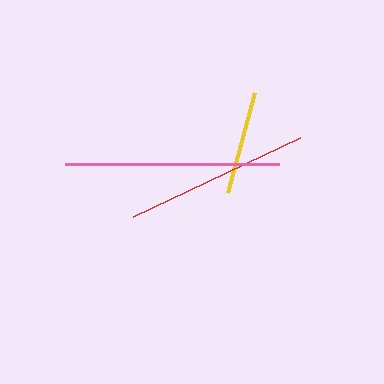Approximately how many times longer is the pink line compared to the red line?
The pink line is approximately 1.2 times the length of the red line.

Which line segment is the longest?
The pink line is the longest at approximately 215 pixels.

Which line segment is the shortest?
The yellow line is the shortest at approximately 103 pixels.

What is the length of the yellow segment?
The yellow segment is approximately 103 pixels long.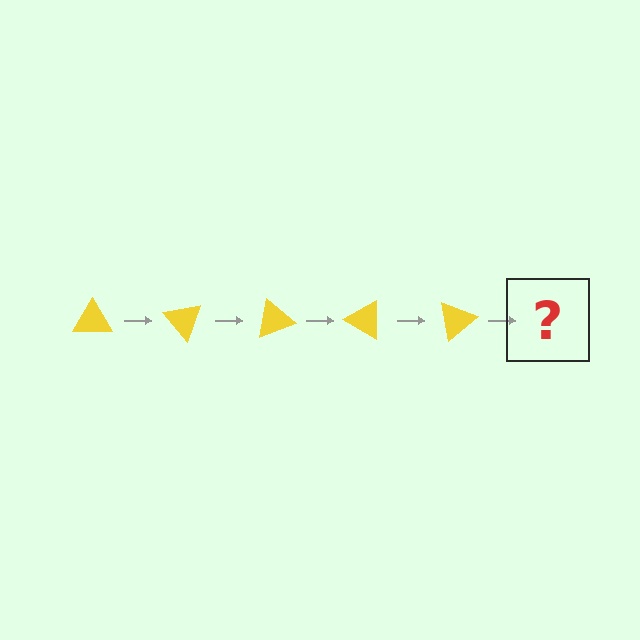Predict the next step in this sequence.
The next step is a yellow triangle rotated 250 degrees.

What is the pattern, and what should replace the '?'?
The pattern is that the triangle rotates 50 degrees each step. The '?' should be a yellow triangle rotated 250 degrees.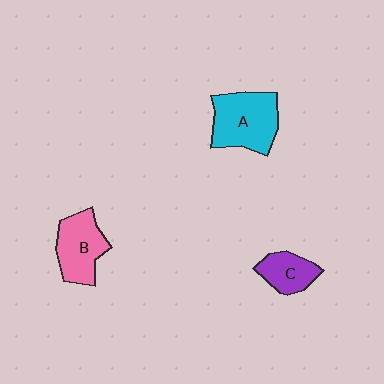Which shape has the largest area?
Shape A (cyan).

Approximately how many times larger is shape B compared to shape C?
Approximately 1.5 times.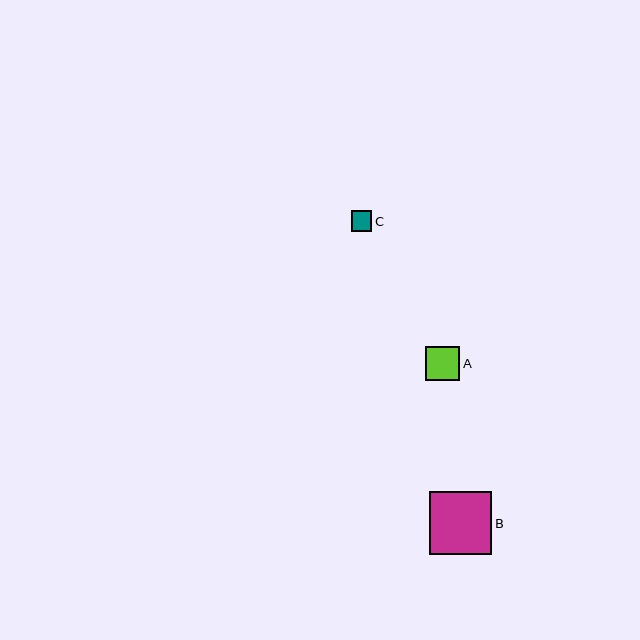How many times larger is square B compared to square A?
Square B is approximately 1.8 times the size of square A.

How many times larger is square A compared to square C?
Square A is approximately 1.6 times the size of square C.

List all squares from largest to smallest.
From largest to smallest: B, A, C.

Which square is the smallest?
Square C is the smallest with a size of approximately 21 pixels.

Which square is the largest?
Square B is the largest with a size of approximately 63 pixels.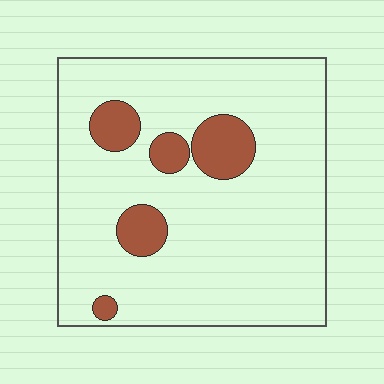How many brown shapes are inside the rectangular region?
5.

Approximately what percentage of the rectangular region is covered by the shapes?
Approximately 15%.